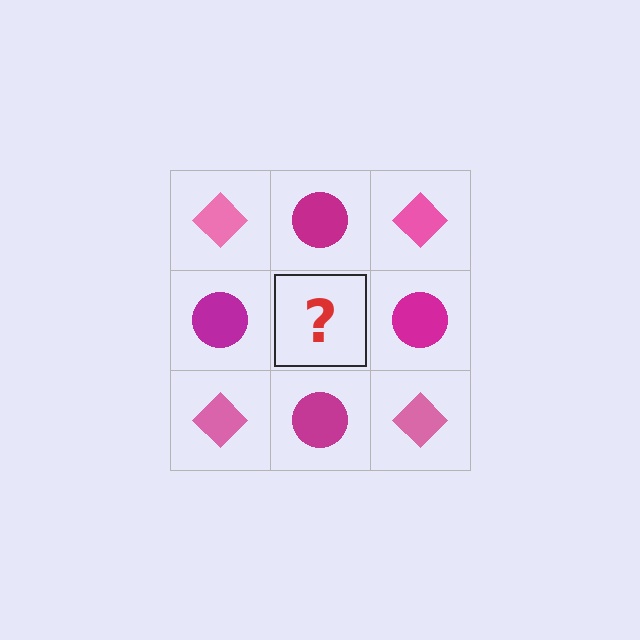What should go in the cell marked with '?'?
The missing cell should contain a pink diamond.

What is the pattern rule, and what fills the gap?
The rule is that it alternates pink diamond and magenta circle in a checkerboard pattern. The gap should be filled with a pink diamond.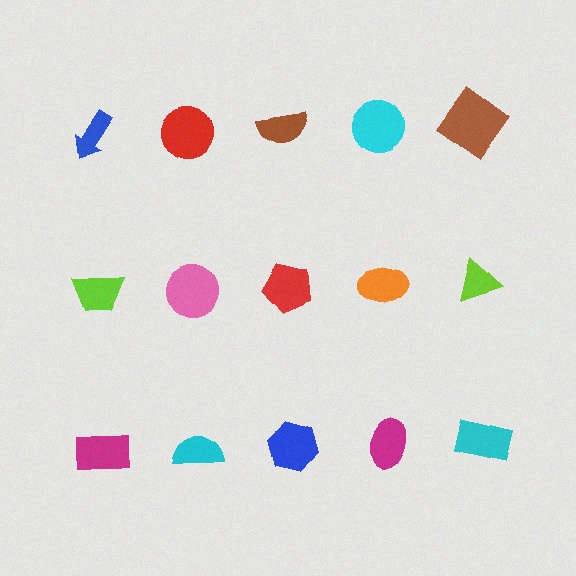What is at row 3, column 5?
A cyan rectangle.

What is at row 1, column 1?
A blue arrow.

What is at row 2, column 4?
An orange ellipse.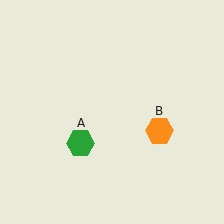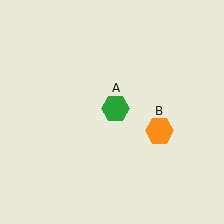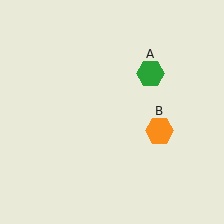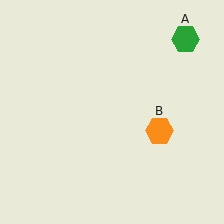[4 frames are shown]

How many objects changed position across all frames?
1 object changed position: green hexagon (object A).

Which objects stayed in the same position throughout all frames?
Orange hexagon (object B) remained stationary.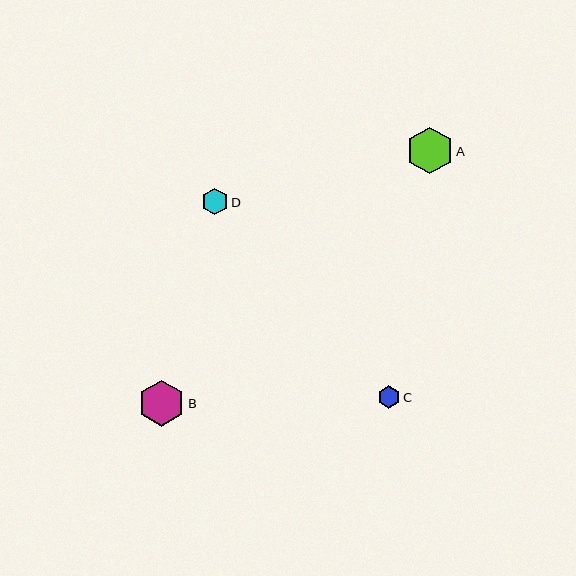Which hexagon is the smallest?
Hexagon C is the smallest with a size of approximately 23 pixels.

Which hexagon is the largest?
Hexagon A is the largest with a size of approximately 47 pixels.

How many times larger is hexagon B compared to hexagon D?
Hexagon B is approximately 1.7 times the size of hexagon D.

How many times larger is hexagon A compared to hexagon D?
Hexagon A is approximately 1.8 times the size of hexagon D.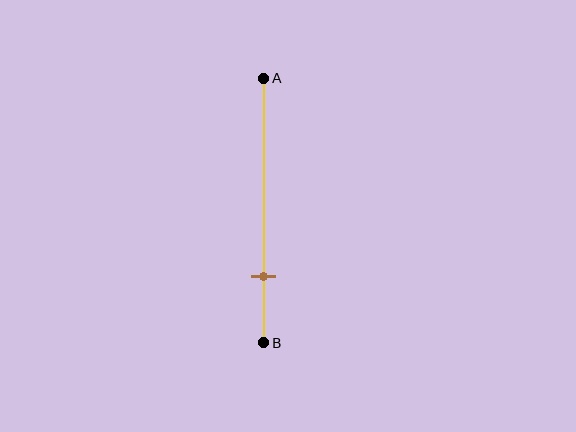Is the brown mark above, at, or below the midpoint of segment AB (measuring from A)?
The brown mark is below the midpoint of segment AB.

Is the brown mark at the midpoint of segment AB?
No, the mark is at about 75% from A, not at the 50% midpoint.